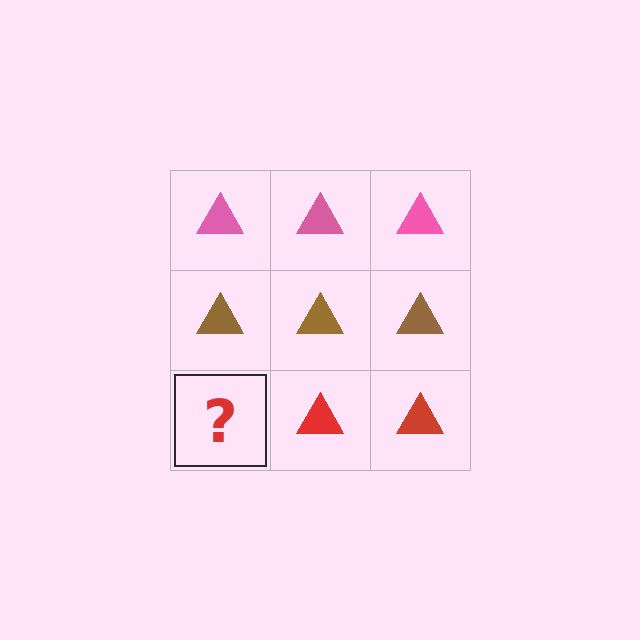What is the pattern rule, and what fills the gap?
The rule is that each row has a consistent color. The gap should be filled with a red triangle.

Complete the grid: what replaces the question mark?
The question mark should be replaced with a red triangle.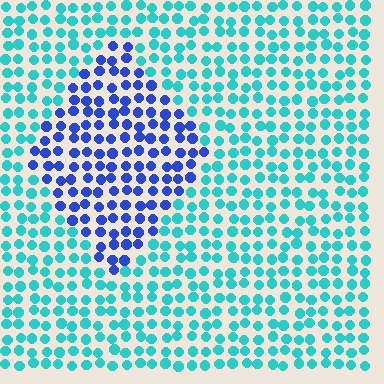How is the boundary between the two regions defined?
The boundary is defined purely by a slight shift in hue (about 52 degrees). Spacing, size, and orientation are identical on both sides.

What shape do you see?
I see a diamond.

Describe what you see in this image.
The image is filled with small cyan elements in a uniform arrangement. A diamond-shaped region is visible where the elements are tinted to a slightly different hue, forming a subtle color boundary.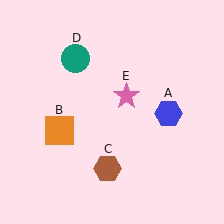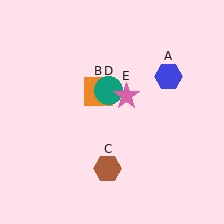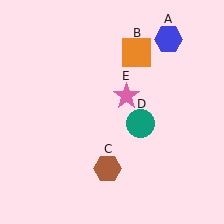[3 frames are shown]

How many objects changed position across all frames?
3 objects changed position: blue hexagon (object A), orange square (object B), teal circle (object D).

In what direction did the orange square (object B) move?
The orange square (object B) moved up and to the right.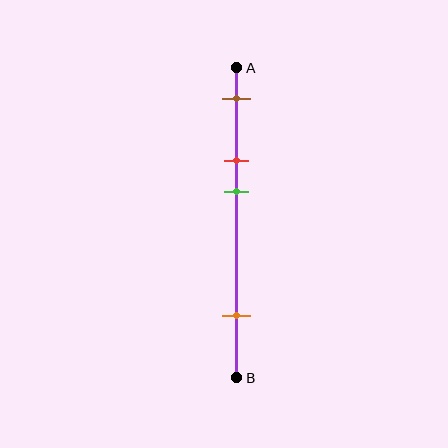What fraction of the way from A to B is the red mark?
The red mark is approximately 30% (0.3) of the way from A to B.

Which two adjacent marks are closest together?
The red and green marks are the closest adjacent pair.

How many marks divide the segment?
There are 4 marks dividing the segment.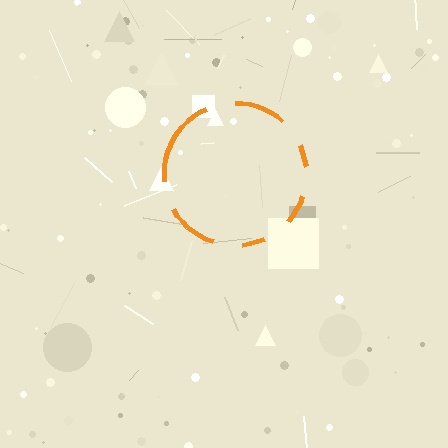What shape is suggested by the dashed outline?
The dashed outline suggests a circle.